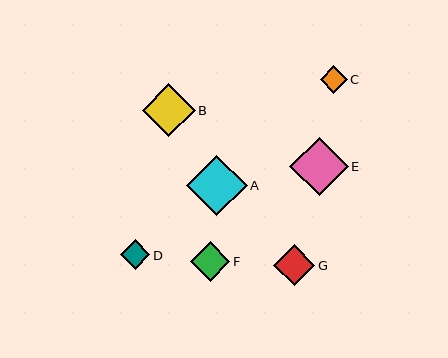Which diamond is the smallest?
Diamond C is the smallest with a size of approximately 27 pixels.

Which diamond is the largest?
Diamond A is the largest with a size of approximately 60 pixels.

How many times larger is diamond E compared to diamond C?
Diamond E is approximately 2.1 times the size of diamond C.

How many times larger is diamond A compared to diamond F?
Diamond A is approximately 1.5 times the size of diamond F.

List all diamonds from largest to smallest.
From largest to smallest: A, E, B, G, F, D, C.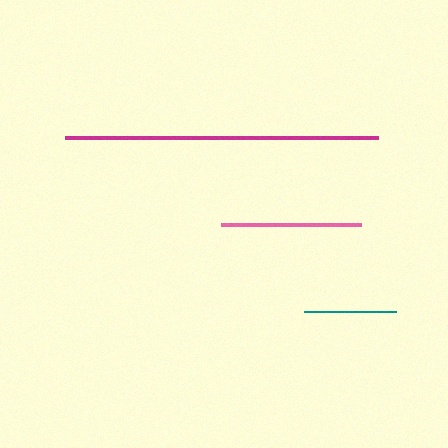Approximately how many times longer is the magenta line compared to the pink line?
The magenta line is approximately 2.2 times the length of the pink line.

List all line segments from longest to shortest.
From longest to shortest: magenta, pink, teal.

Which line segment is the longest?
The magenta line is the longest at approximately 314 pixels.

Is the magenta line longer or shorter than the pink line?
The magenta line is longer than the pink line.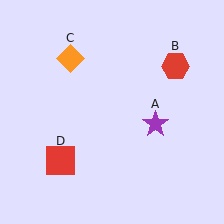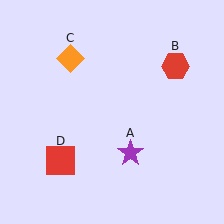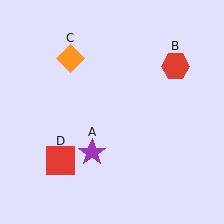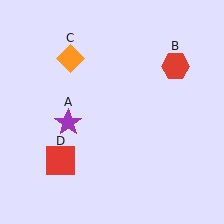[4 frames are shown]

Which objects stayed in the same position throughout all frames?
Red hexagon (object B) and orange diamond (object C) and red square (object D) remained stationary.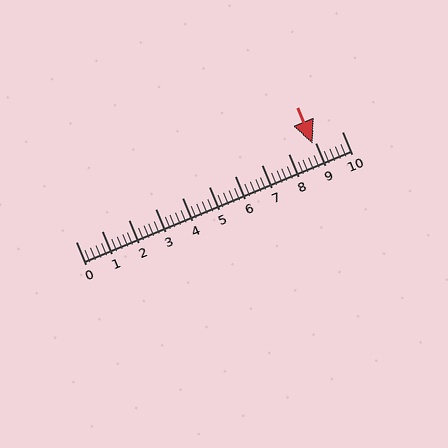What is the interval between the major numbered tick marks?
The major tick marks are spaced 1 units apart.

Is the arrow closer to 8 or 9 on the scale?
The arrow is closer to 9.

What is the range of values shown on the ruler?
The ruler shows values from 0 to 10.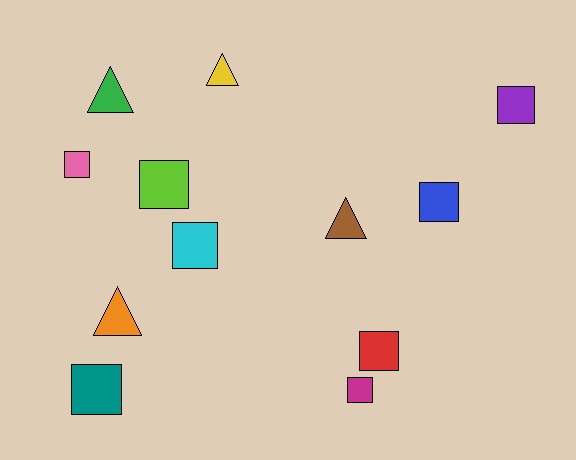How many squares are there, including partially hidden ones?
There are 8 squares.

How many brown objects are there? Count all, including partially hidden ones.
There is 1 brown object.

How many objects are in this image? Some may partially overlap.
There are 12 objects.